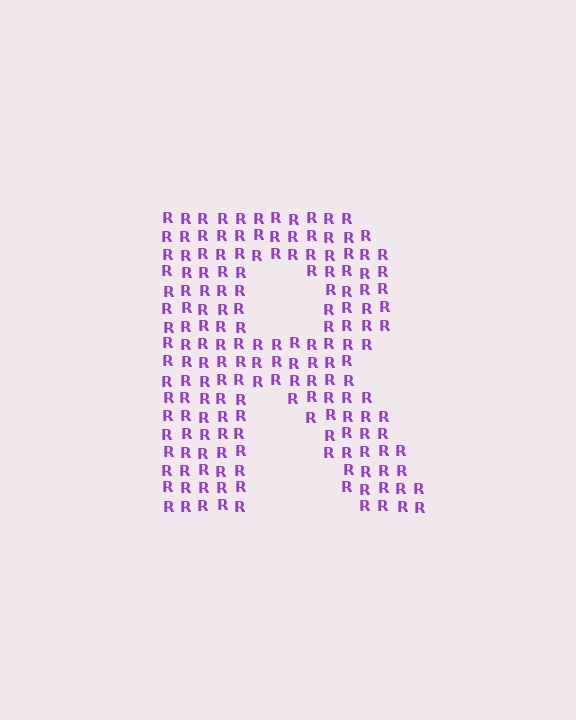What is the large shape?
The large shape is the letter R.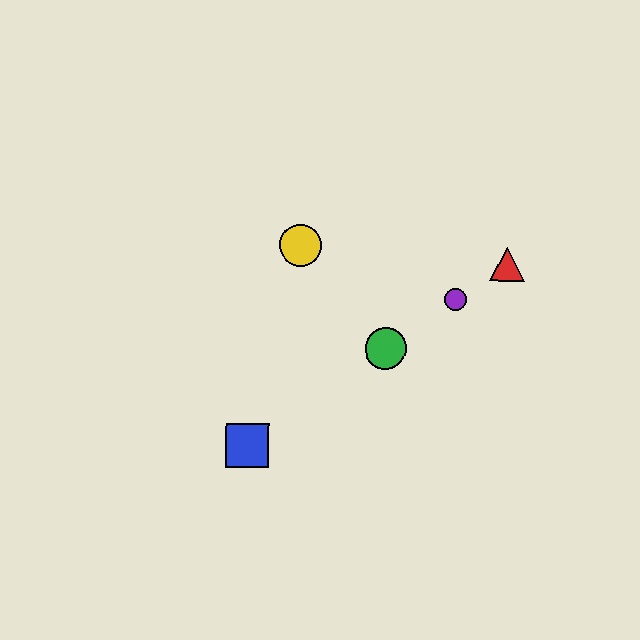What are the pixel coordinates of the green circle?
The green circle is at (386, 348).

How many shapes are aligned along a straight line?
4 shapes (the red triangle, the blue square, the green circle, the purple circle) are aligned along a straight line.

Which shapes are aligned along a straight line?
The red triangle, the blue square, the green circle, the purple circle are aligned along a straight line.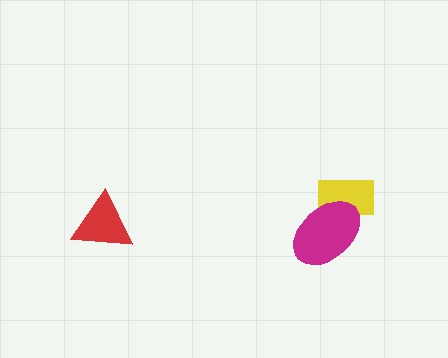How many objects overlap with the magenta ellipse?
1 object overlaps with the magenta ellipse.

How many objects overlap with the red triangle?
0 objects overlap with the red triangle.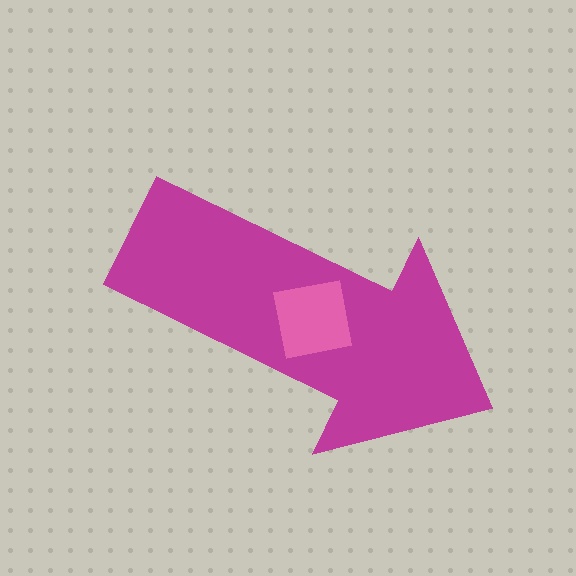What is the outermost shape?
The magenta arrow.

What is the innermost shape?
The pink square.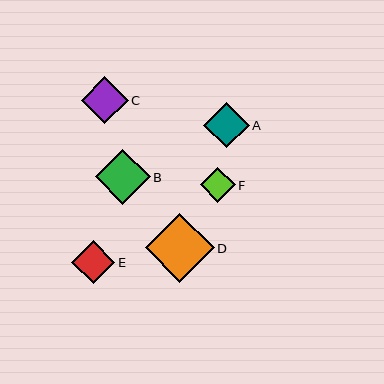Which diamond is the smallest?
Diamond F is the smallest with a size of approximately 35 pixels.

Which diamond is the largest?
Diamond D is the largest with a size of approximately 69 pixels.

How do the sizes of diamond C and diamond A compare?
Diamond C and diamond A are approximately the same size.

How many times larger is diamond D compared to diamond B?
Diamond D is approximately 1.3 times the size of diamond B.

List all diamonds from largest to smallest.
From largest to smallest: D, B, C, A, E, F.